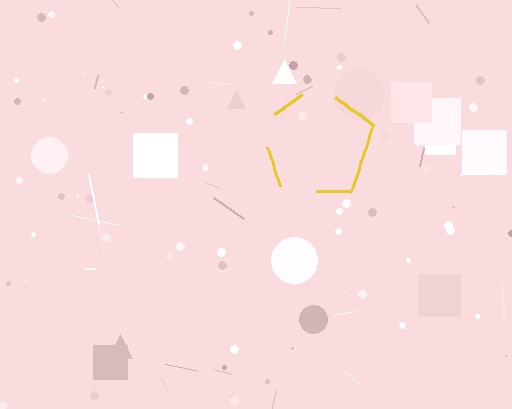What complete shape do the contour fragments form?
The contour fragments form a pentagon.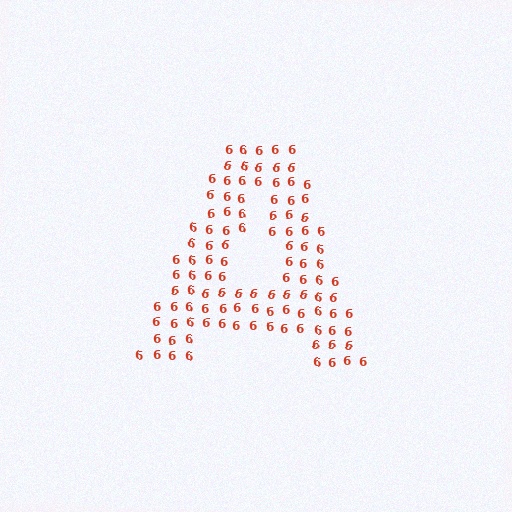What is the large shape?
The large shape is the letter A.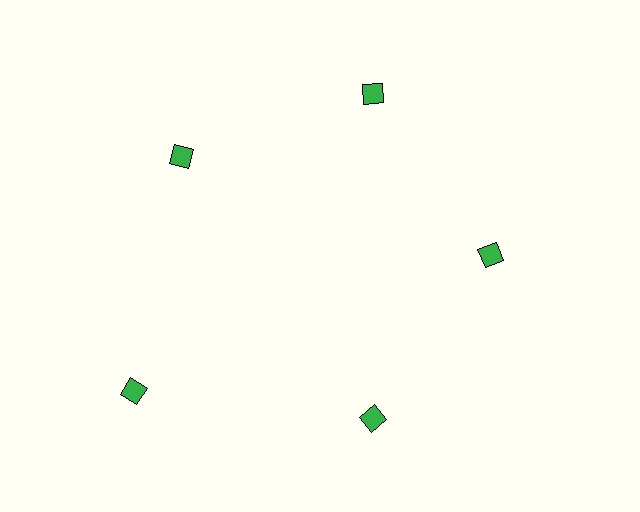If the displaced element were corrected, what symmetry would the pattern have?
It would have 5-fold rotational symmetry — the pattern would map onto itself every 72 degrees.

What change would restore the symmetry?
The symmetry would be restored by moving it inward, back onto the ring so that all 5 diamonds sit at equal angles and equal distance from the center.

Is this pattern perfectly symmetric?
No. The 5 green diamonds are arranged in a ring, but one element near the 8 o'clock position is pushed outward from the center, breaking the 5-fold rotational symmetry.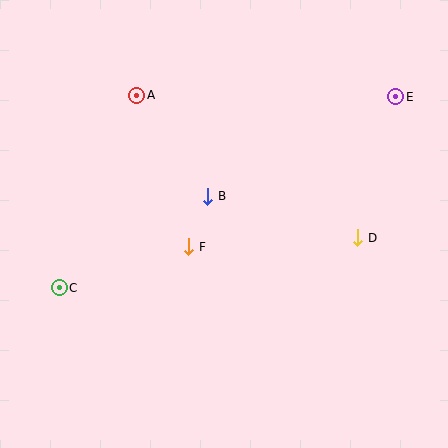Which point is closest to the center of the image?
Point B at (208, 196) is closest to the center.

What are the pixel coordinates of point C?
Point C is at (59, 288).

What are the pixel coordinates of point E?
Point E is at (396, 97).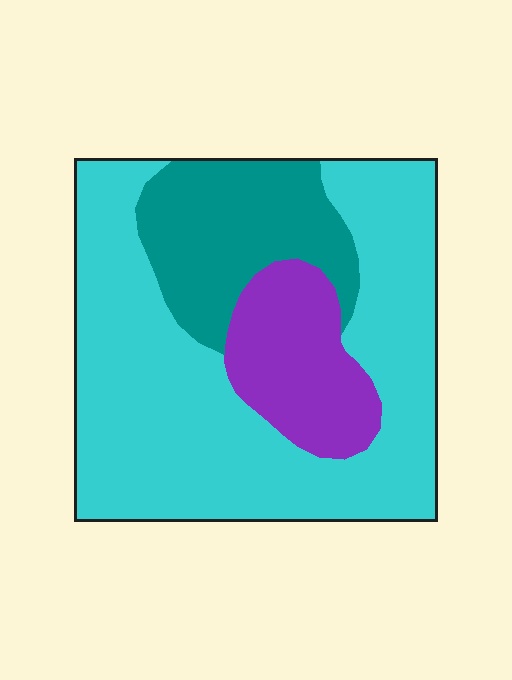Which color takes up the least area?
Purple, at roughly 15%.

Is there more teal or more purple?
Teal.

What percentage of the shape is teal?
Teal takes up about one fifth (1/5) of the shape.